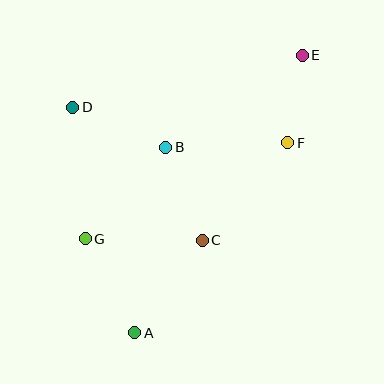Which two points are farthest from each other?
Points A and E are farthest from each other.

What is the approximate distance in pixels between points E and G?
The distance between E and G is approximately 284 pixels.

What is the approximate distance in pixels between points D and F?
The distance between D and F is approximately 218 pixels.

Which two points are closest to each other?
Points E and F are closest to each other.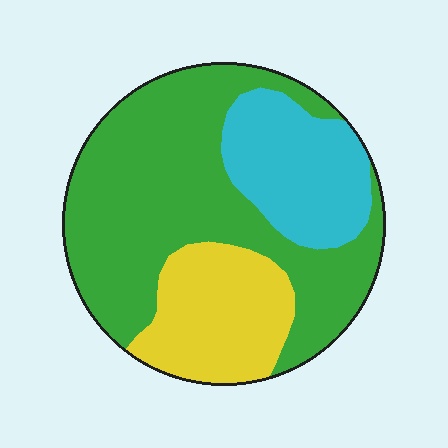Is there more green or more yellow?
Green.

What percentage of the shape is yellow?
Yellow covers 22% of the shape.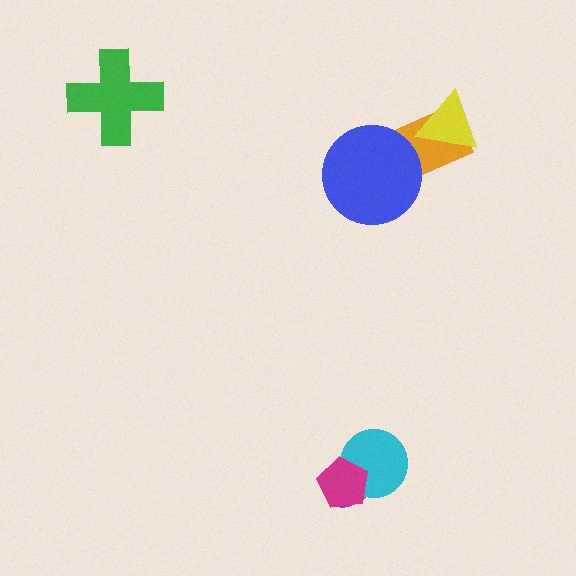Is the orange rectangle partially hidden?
Yes, it is partially covered by another shape.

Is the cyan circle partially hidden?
Yes, it is partially covered by another shape.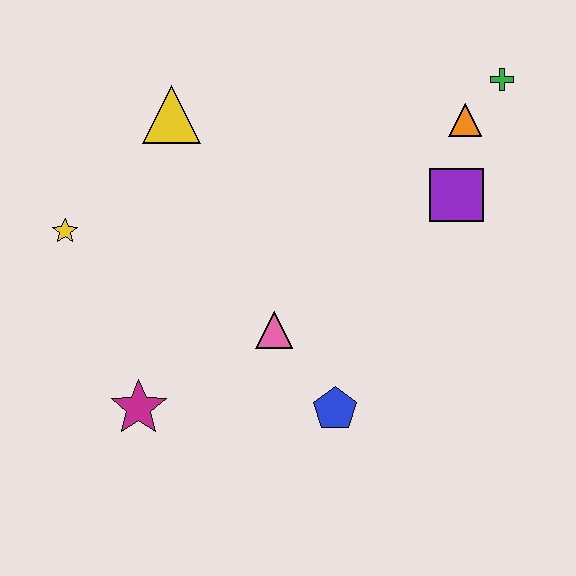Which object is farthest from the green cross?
The magenta star is farthest from the green cross.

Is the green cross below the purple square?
No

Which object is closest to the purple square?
The orange triangle is closest to the purple square.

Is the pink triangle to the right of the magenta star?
Yes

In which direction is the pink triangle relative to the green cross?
The pink triangle is below the green cross.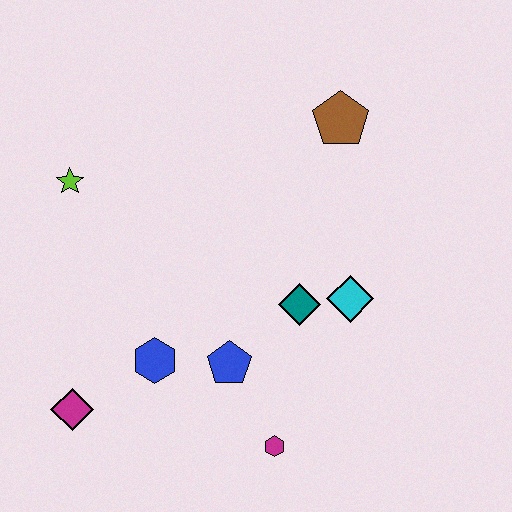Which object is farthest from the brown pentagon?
The magenta diamond is farthest from the brown pentagon.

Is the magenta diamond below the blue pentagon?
Yes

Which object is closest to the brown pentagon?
The cyan diamond is closest to the brown pentagon.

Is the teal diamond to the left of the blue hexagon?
No